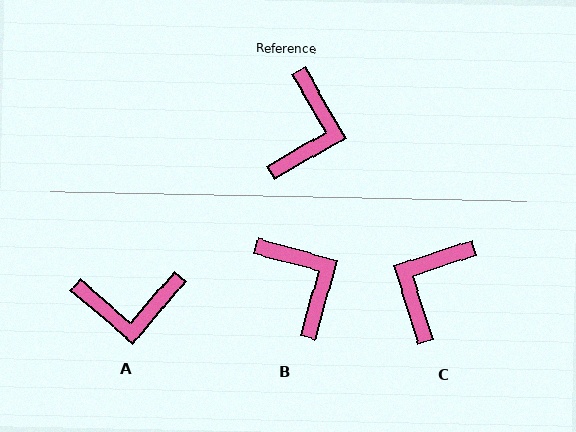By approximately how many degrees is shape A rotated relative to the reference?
Approximately 70 degrees clockwise.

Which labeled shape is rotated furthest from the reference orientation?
C, about 168 degrees away.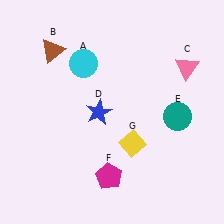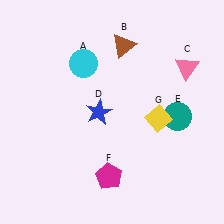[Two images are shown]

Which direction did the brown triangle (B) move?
The brown triangle (B) moved right.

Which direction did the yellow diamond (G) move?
The yellow diamond (G) moved right.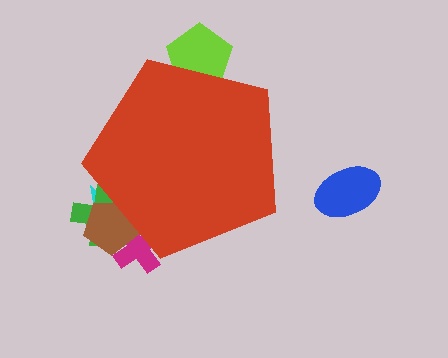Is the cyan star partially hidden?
Yes, the cyan star is partially hidden behind the red pentagon.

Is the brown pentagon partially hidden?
Yes, the brown pentagon is partially hidden behind the red pentagon.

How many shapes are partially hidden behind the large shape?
5 shapes are partially hidden.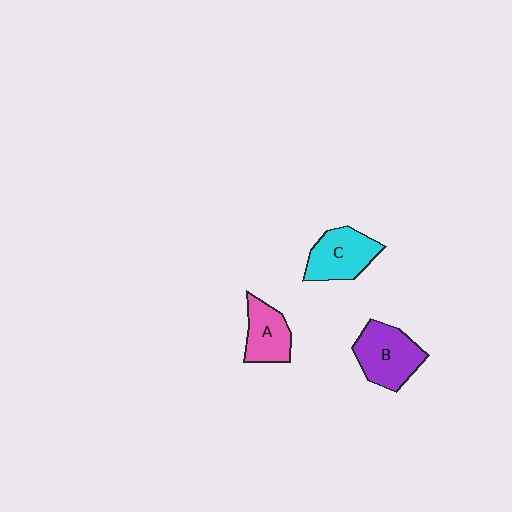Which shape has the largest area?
Shape B (purple).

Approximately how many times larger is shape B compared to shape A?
Approximately 1.3 times.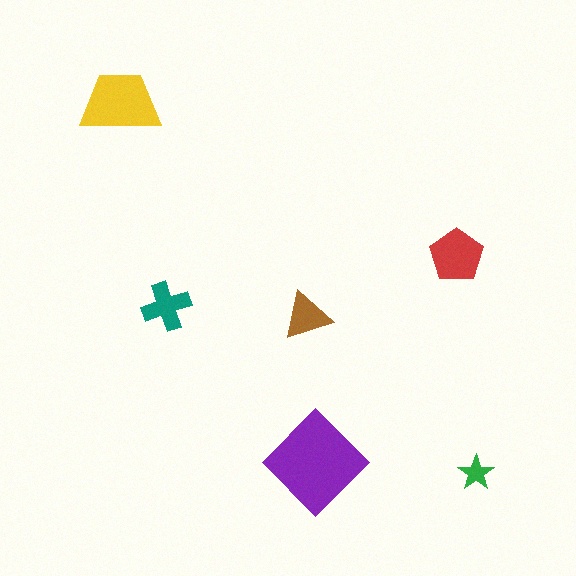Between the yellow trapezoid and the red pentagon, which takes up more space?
The yellow trapezoid.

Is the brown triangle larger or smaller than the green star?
Larger.